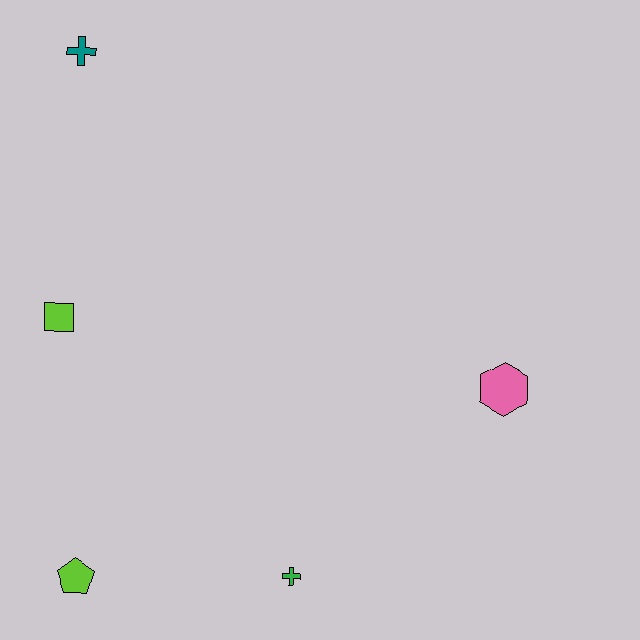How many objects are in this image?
There are 5 objects.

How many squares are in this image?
There is 1 square.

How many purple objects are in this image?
There are no purple objects.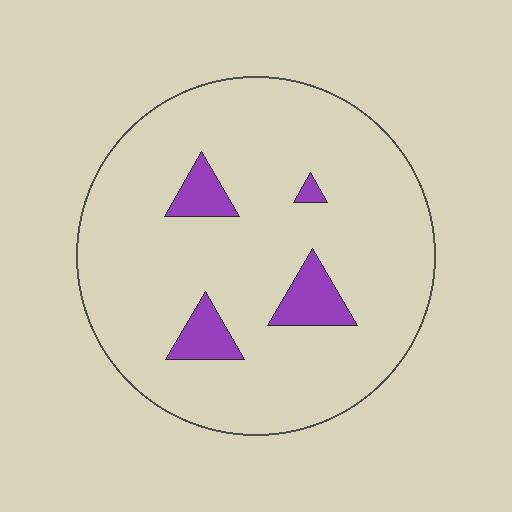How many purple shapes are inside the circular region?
4.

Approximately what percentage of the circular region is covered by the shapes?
Approximately 10%.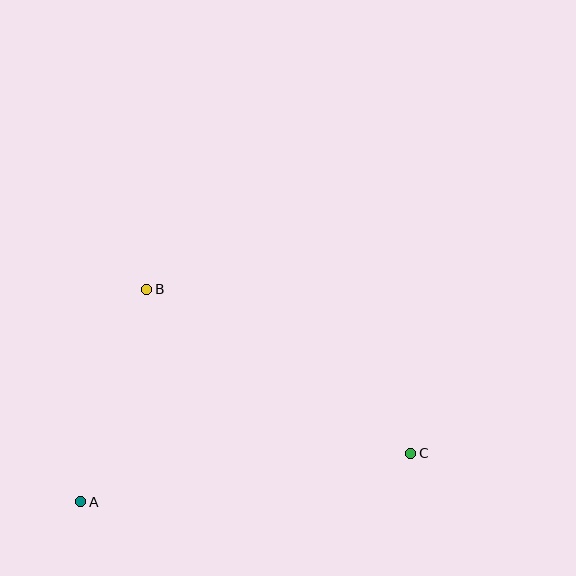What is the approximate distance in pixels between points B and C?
The distance between B and C is approximately 311 pixels.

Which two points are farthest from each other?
Points A and C are farthest from each other.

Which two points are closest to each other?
Points A and B are closest to each other.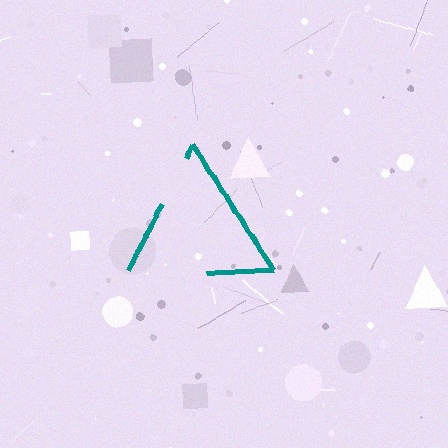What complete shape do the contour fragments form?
The contour fragments form a triangle.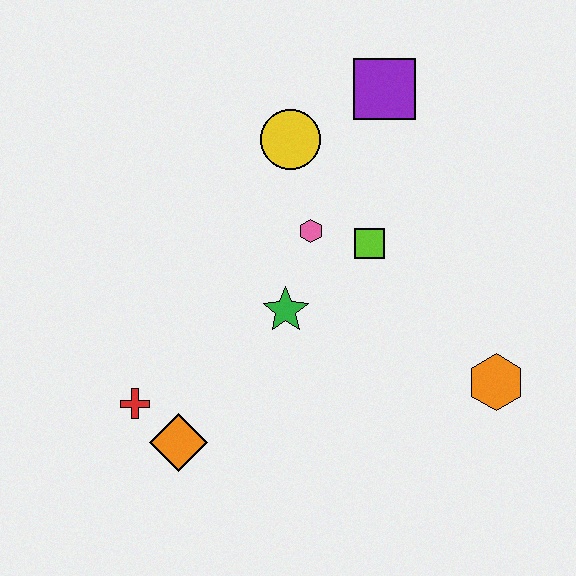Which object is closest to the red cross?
The orange diamond is closest to the red cross.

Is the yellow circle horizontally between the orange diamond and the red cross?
No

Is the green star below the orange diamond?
No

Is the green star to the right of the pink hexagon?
No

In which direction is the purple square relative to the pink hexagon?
The purple square is above the pink hexagon.